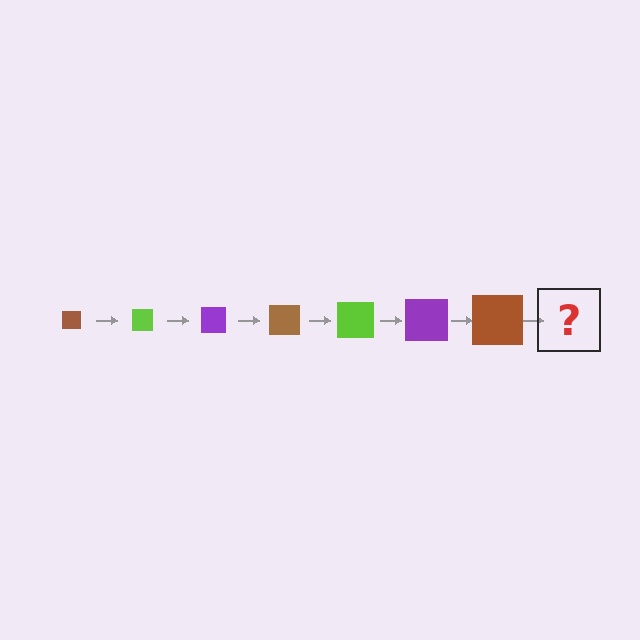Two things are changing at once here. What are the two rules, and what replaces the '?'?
The two rules are that the square grows larger each step and the color cycles through brown, lime, and purple. The '?' should be a lime square, larger than the previous one.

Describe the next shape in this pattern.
It should be a lime square, larger than the previous one.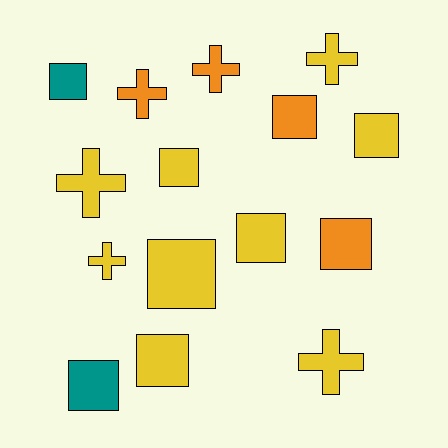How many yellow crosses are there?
There are 4 yellow crosses.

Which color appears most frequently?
Yellow, with 9 objects.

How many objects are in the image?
There are 15 objects.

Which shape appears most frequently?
Square, with 9 objects.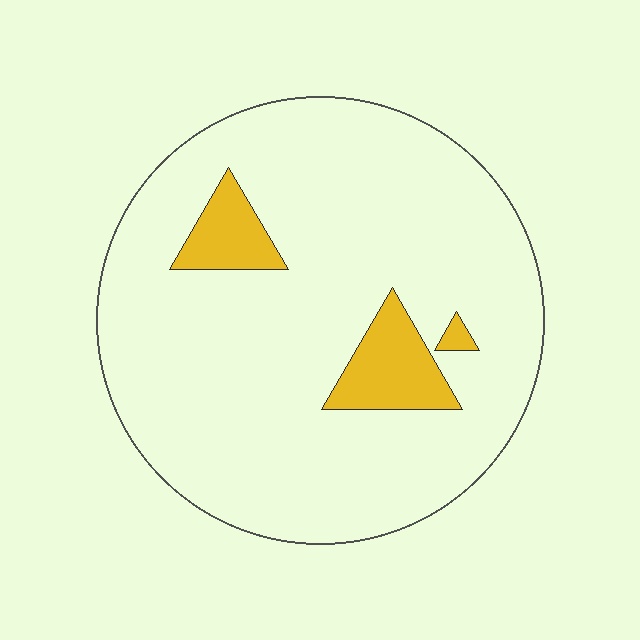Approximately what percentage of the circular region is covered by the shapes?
Approximately 10%.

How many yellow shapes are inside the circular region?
3.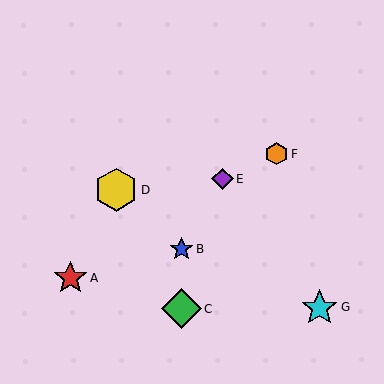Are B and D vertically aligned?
No, B is at x≈182 and D is at x≈116.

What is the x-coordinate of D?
Object D is at x≈116.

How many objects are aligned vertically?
2 objects (B, C) are aligned vertically.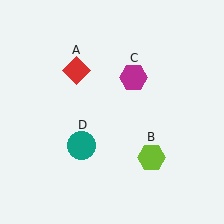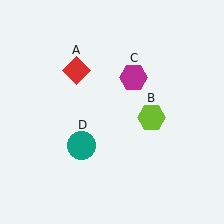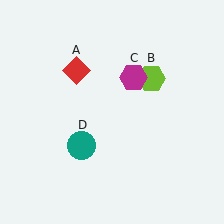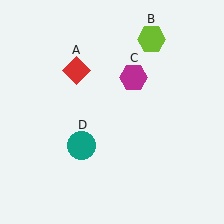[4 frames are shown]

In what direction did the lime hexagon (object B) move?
The lime hexagon (object B) moved up.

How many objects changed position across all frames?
1 object changed position: lime hexagon (object B).